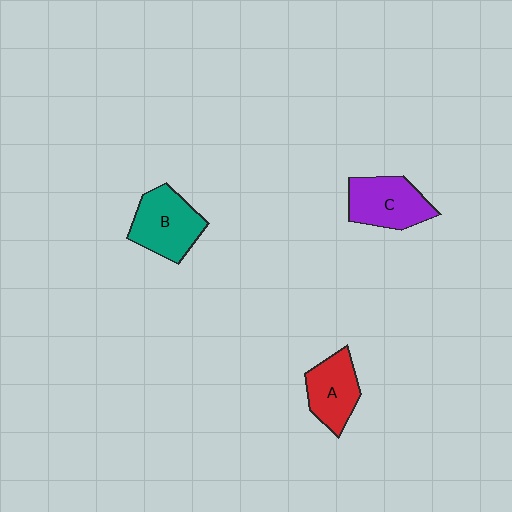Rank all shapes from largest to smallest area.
From largest to smallest: B (teal), C (purple), A (red).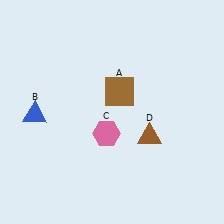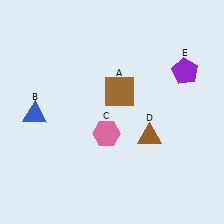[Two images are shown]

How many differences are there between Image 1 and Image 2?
There is 1 difference between the two images.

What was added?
A purple pentagon (E) was added in Image 2.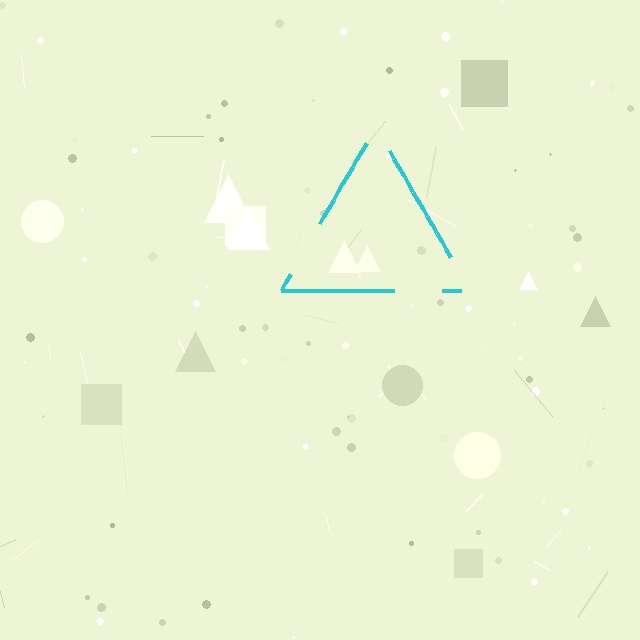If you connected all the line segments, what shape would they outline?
They would outline a triangle.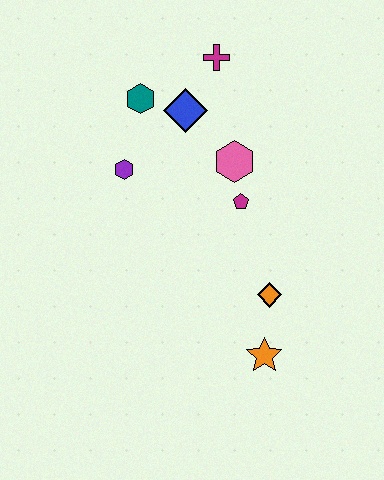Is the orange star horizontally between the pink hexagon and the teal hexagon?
No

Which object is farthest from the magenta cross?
The orange star is farthest from the magenta cross.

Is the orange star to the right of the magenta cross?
Yes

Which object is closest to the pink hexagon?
The magenta pentagon is closest to the pink hexagon.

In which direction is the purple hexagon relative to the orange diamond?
The purple hexagon is to the left of the orange diamond.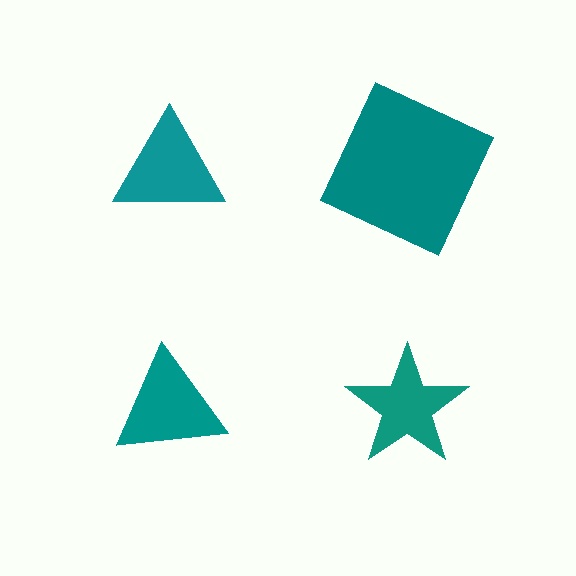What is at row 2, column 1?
A teal triangle.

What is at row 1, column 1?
A teal triangle.